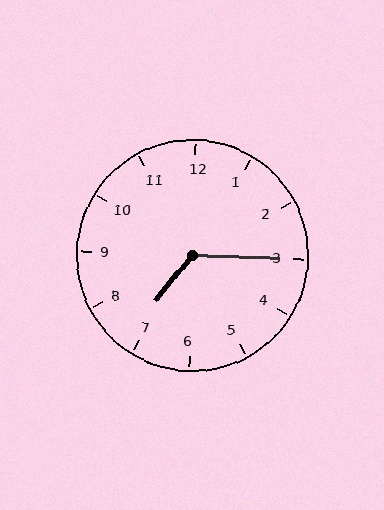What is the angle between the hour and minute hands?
Approximately 128 degrees.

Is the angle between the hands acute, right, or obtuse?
It is obtuse.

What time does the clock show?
7:15.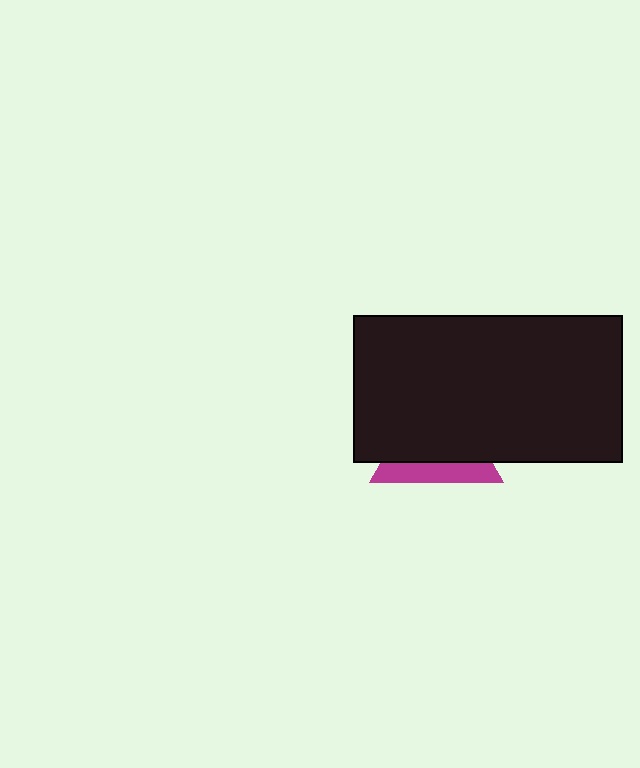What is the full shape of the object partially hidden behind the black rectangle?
The partially hidden object is a magenta triangle.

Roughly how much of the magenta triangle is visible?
A small part of it is visible (roughly 31%).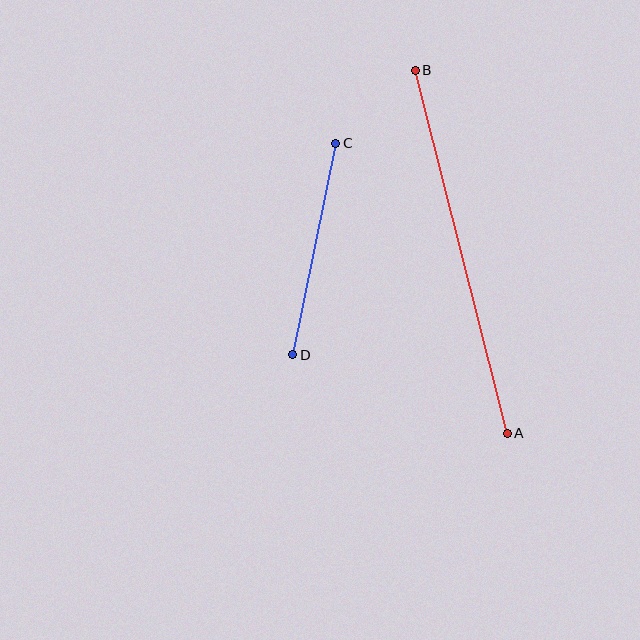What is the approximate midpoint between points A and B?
The midpoint is at approximately (461, 252) pixels.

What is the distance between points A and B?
The distance is approximately 374 pixels.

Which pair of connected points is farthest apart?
Points A and B are farthest apart.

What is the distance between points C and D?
The distance is approximately 216 pixels.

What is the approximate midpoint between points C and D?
The midpoint is at approximately (314, 249) pixels.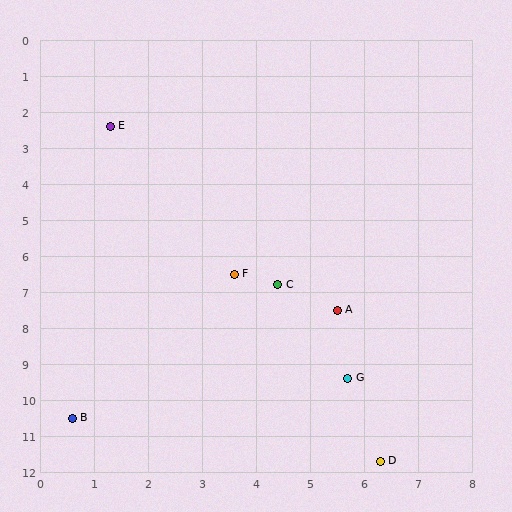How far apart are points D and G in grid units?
Points D and G are about 2.4 grid units apart.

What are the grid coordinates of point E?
Point E is at approximately (1.3, 2.4).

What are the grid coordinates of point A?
Point A is at approximately (5.5, 7.5).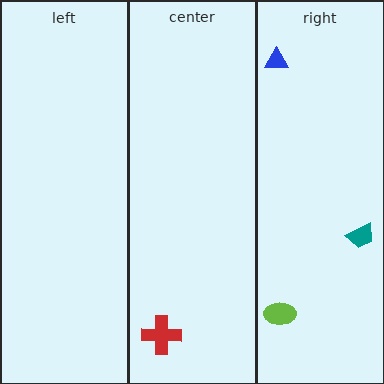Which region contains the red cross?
The center region.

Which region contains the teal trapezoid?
The right region.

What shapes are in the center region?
The red cross.